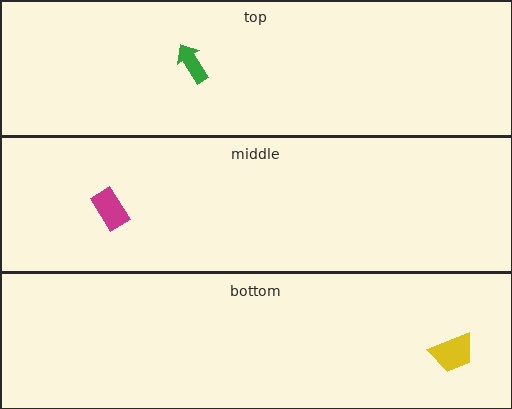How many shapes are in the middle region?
1.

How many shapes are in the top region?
1.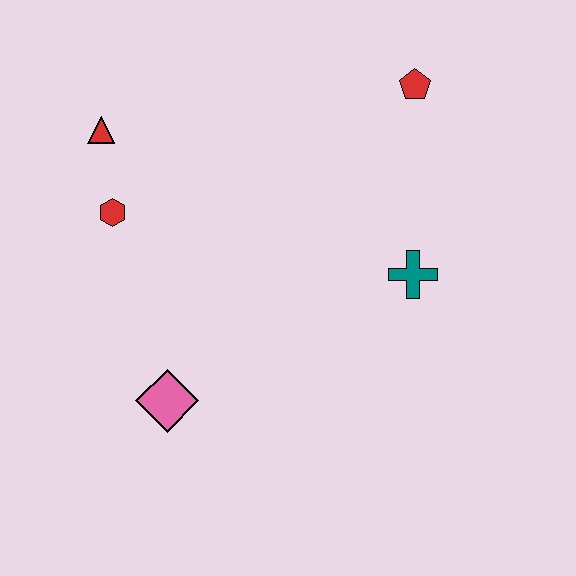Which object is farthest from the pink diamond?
The red pentagon is farthest from the pink diamond.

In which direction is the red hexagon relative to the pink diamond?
The red hexagon is above the pink diamond.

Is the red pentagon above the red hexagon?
Yes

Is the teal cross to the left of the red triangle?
No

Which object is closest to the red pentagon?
The teal cross is closest to the red pentagon.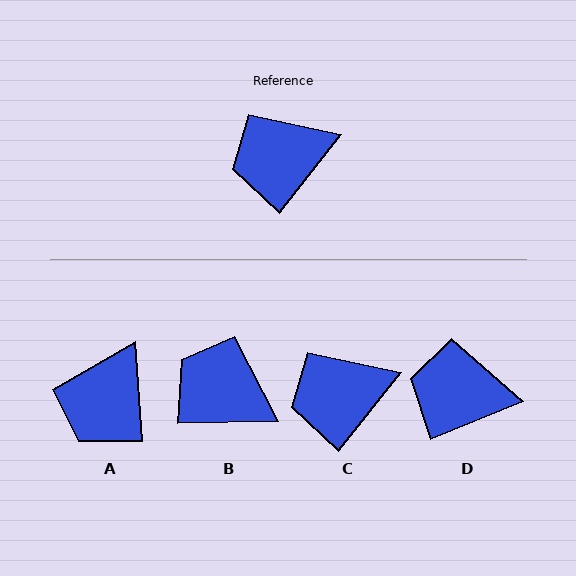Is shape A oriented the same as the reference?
No, it is off by about 43 degrees.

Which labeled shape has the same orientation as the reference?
C.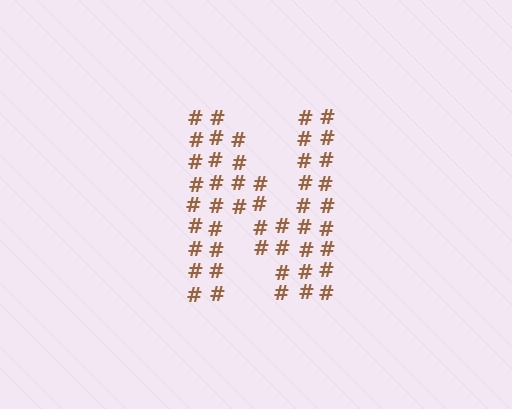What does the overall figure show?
The overall figure shows the letter N.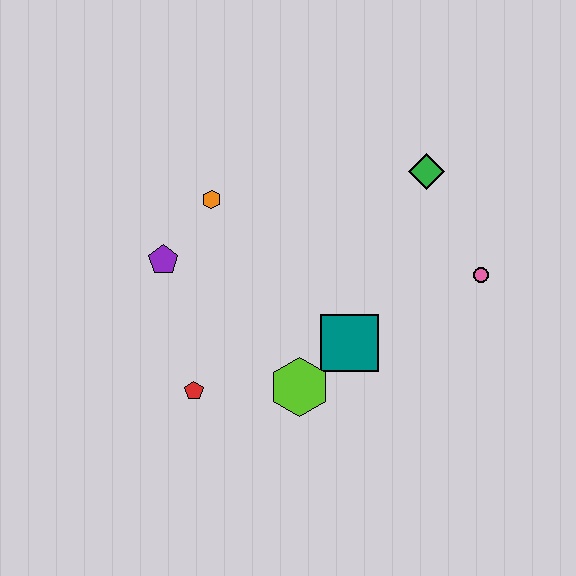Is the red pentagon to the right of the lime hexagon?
No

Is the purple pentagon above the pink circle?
Yes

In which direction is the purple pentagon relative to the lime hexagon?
The purple pentagon is to the left of the lime hexagon.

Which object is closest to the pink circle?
The green diamond is closest to the pink circle.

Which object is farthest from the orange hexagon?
The pink circle is farthest from the orange hexagon.